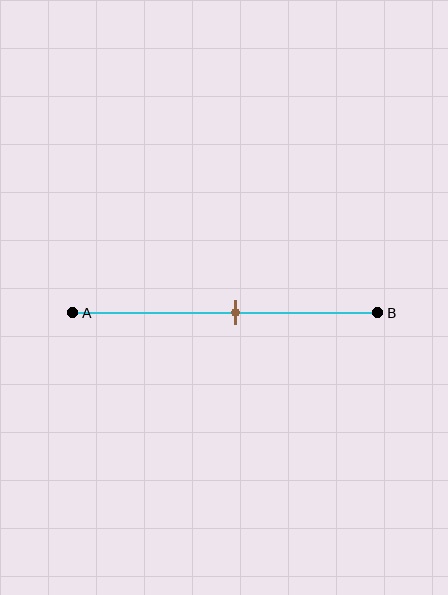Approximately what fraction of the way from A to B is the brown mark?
The brown mark is approximately 55% of the way from A to B.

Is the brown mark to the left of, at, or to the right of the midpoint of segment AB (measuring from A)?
The brown mark is to the right of the midpoint of segment AB.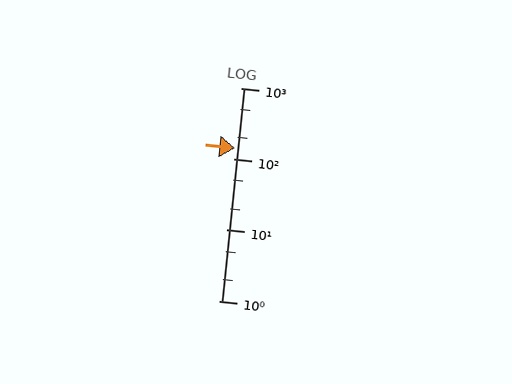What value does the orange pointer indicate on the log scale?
The pointer indicates approximately 140.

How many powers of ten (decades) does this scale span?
The scale spans 3 decades, from 1 to 1000.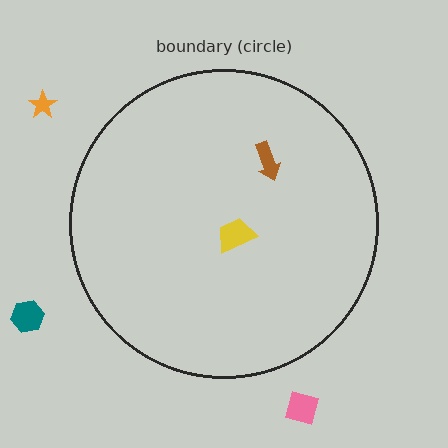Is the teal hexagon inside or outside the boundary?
Outside.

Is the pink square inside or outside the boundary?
Outside.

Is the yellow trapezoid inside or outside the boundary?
Inside.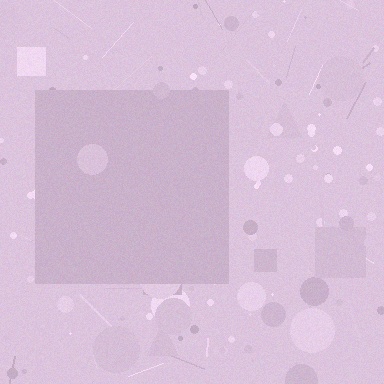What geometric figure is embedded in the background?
A square is embedded in the background.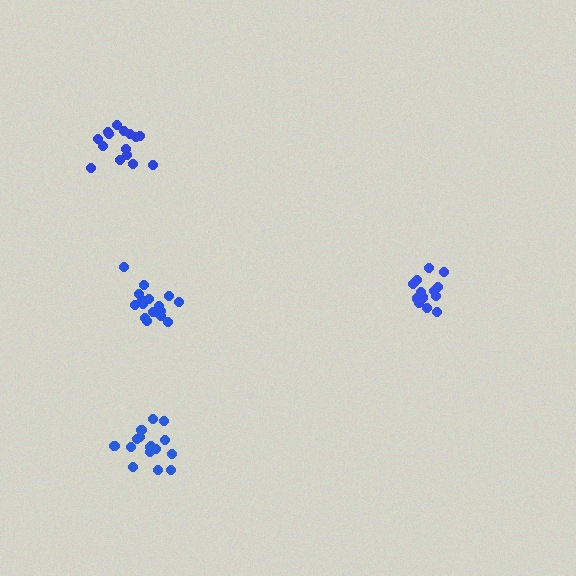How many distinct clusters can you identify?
There are 4 distinct clusters.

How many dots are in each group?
Group 1: 17 dots, Group 2: 16 dots, Group 3: 15 dots, Group 4: 15 dots (63 total).